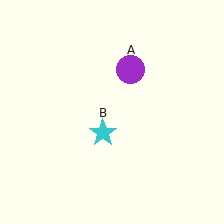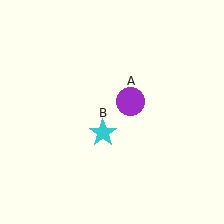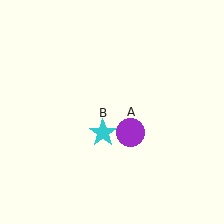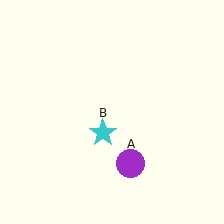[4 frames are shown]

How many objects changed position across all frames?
1 object changed position: purple circle (object A).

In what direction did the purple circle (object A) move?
The purple circle (object A) moved down.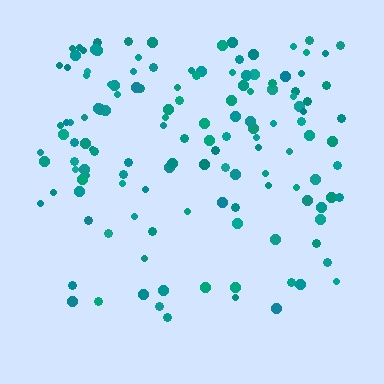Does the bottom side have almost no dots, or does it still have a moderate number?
Still a moderate number, just noticeably fewer than the top.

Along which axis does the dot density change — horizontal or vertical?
Vertical.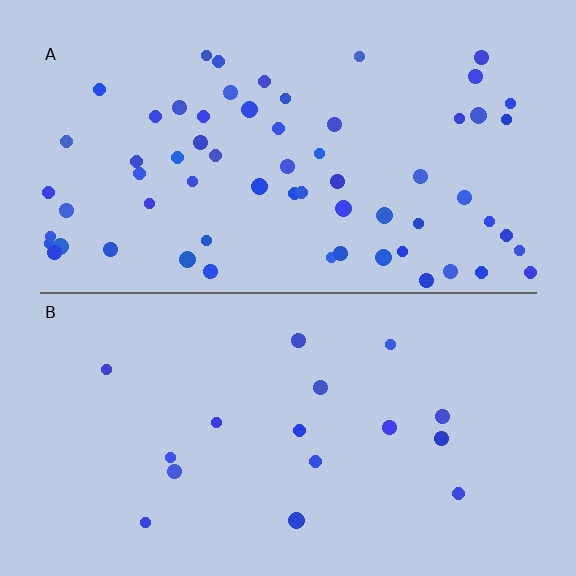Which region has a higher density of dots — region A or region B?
A (the top).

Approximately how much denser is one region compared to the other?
Approximately 3.8× — region A over region B.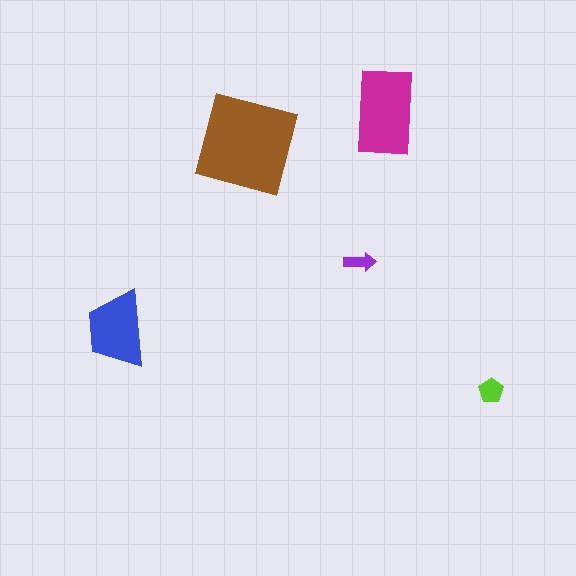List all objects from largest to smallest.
The brown square, the magenta rectangle, the blue trapezoid, the lime pentagon, the purple arrow.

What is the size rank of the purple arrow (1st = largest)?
5th.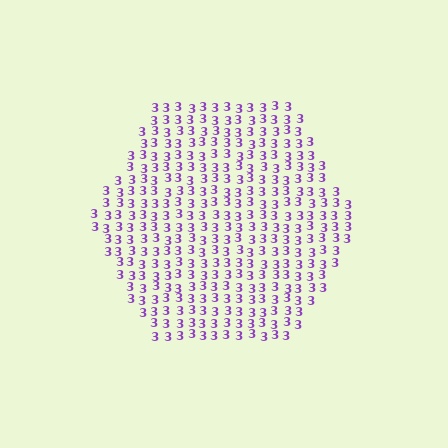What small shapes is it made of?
It is made of small digit 3's.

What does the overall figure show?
The overall figure shows a hexagon.